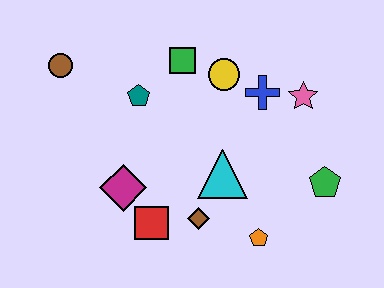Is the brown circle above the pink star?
Yes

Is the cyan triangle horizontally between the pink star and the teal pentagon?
Yes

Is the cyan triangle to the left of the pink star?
Yes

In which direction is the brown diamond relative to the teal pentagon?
The brown diamond is below the teal pentagon.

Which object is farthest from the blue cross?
The brown circle is farthest from the blue cross.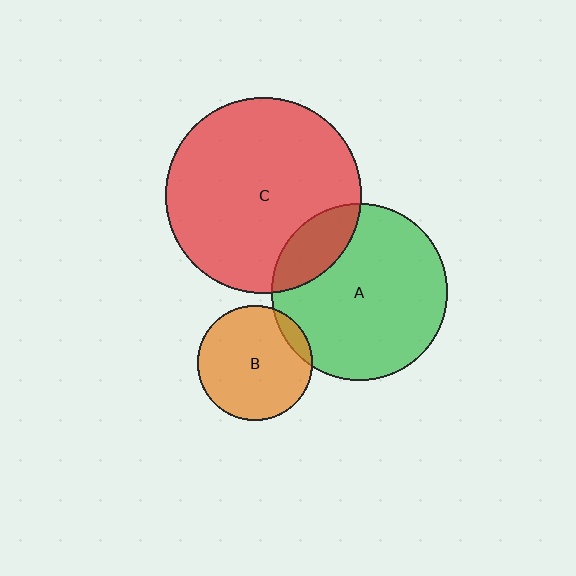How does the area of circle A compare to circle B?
Approximately 2.3 times.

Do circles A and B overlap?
Yes.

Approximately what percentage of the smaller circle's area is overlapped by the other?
Approximately 10%.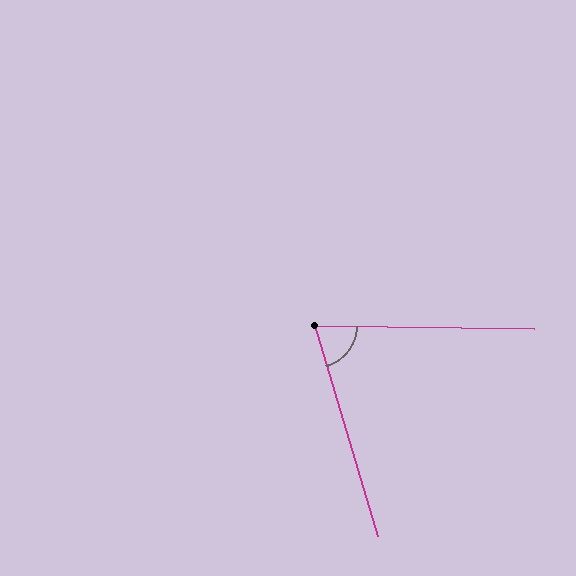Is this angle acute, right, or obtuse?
It is acute.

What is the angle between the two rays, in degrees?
Approximately 73 degrees.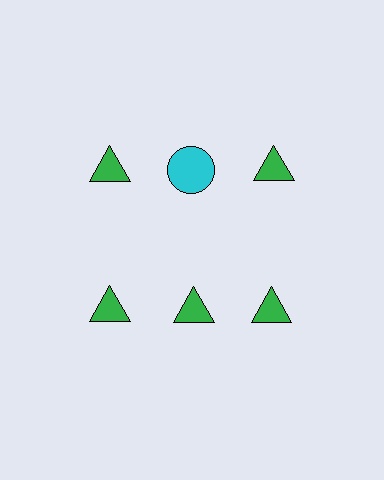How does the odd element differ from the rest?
It differs in both color (cyan instead of green) and shape (circle instead of triangle).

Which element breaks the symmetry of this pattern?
The cyan circle in the top row, second from left column breaks the symmetry. All other shapes are green triangles.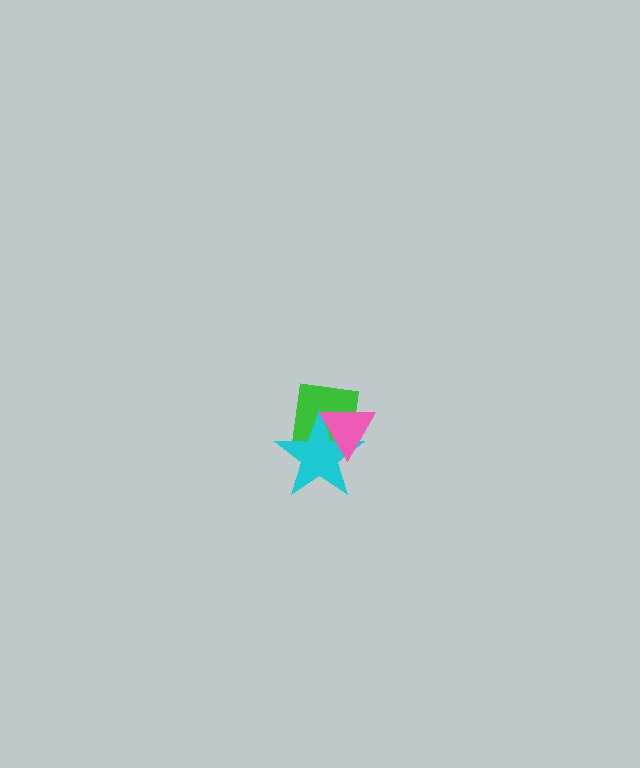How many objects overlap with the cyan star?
2 objects overlap with the cyan star.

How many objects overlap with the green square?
2 objects overlap with the green square.